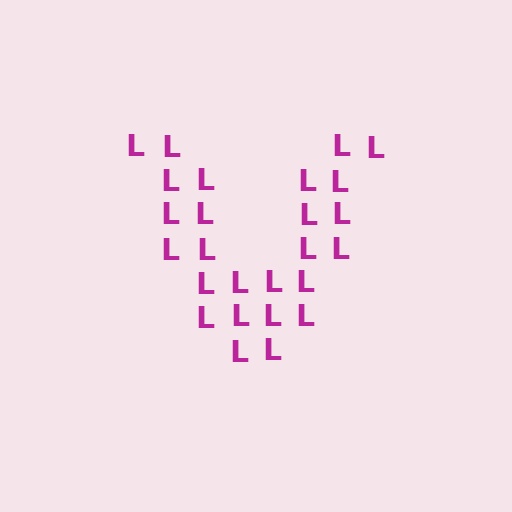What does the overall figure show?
The overall figure shows the letter V.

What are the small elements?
The small elements are letter L's.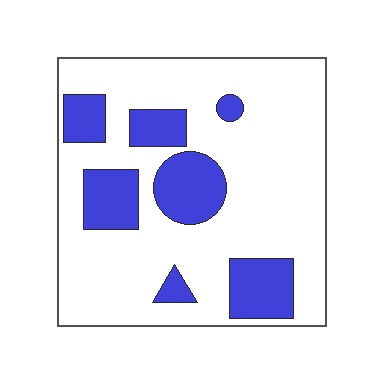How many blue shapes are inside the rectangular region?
7.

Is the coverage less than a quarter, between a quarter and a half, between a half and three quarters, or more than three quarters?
Less than a quarter.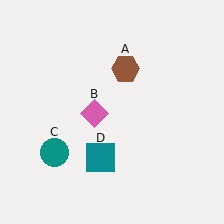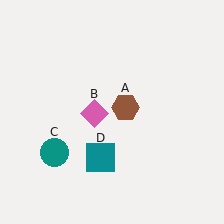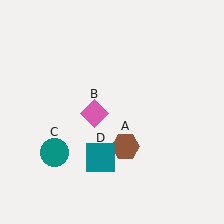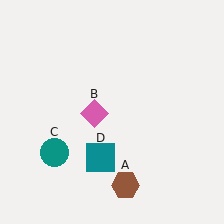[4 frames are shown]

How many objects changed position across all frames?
1 object changed position: brown hexagon (object A).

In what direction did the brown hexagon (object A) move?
The brown hexagon (object A) moved down.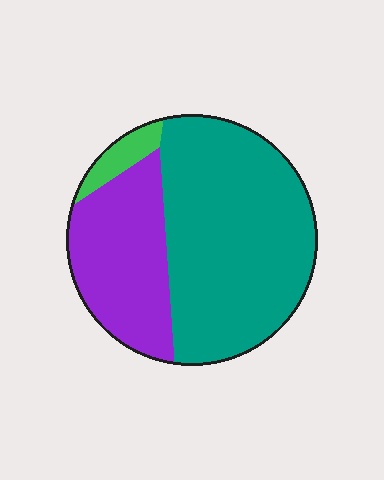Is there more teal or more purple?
Teal.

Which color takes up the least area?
Green, at roughly 5%.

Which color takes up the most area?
Teal, at roughly 65%.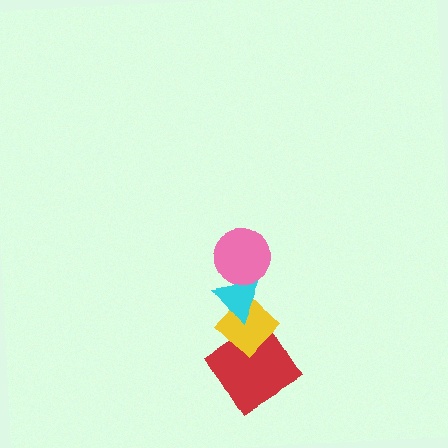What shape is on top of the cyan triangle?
The pink circle is on top of the cyan triangle.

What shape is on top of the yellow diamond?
The cyan triangle is on top of the yellow diamond.